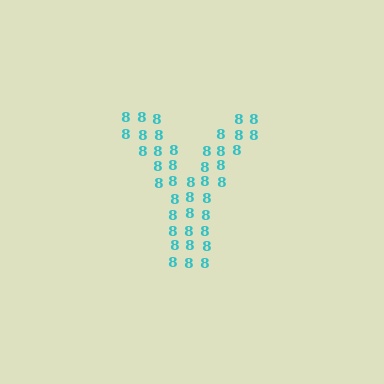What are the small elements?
The small elements are digit 8's.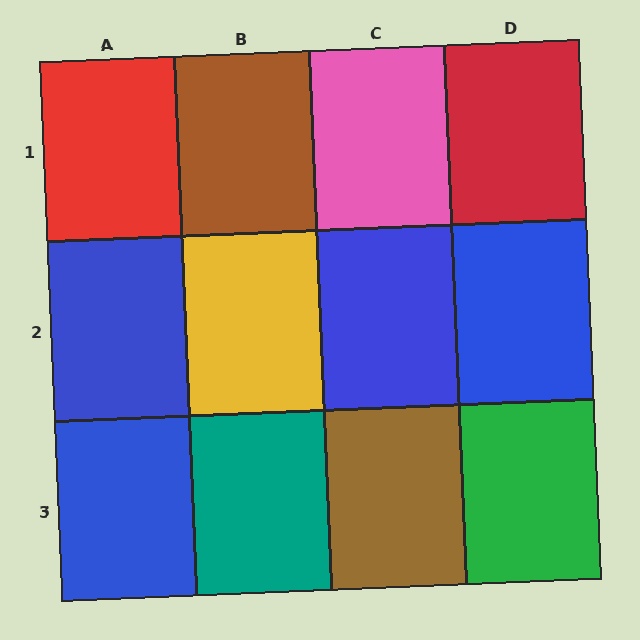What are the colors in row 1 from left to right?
Red, brown, pink, red.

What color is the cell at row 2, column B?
Yellow.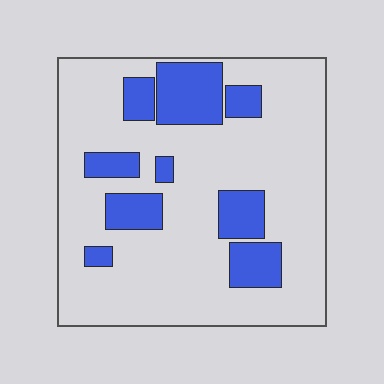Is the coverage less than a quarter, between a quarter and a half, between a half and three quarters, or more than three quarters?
Less than a quarter.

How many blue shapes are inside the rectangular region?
9.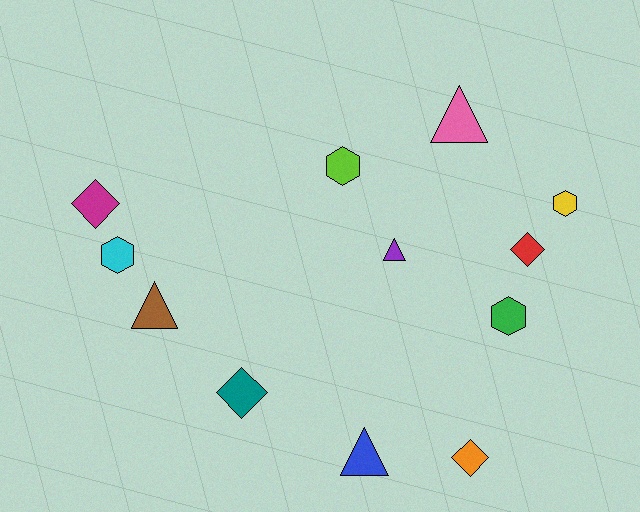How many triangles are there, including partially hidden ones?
There are 4 triangles.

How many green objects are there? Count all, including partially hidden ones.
There is 1 green object.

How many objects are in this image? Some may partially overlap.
There are 12 objects.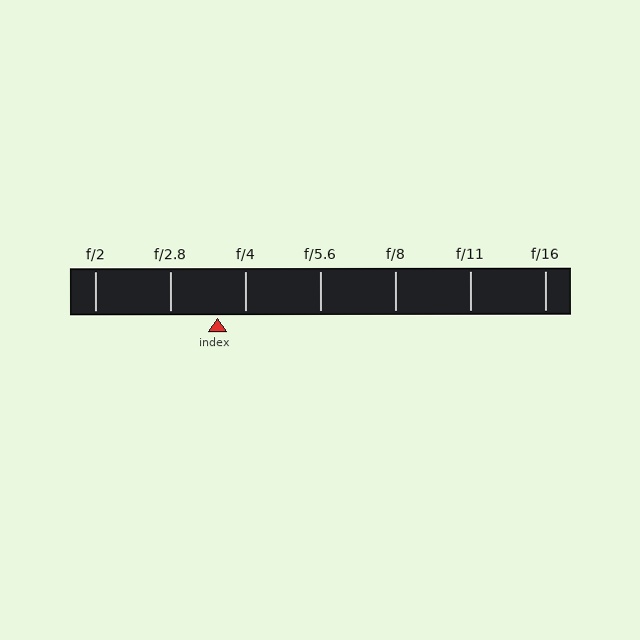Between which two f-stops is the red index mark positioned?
The index mark is between f/2.8 and f/4.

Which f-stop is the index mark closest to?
The index mark is closest to f/4.